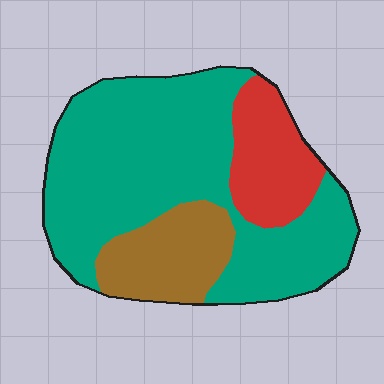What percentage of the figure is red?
Red covers roughly 15% of the figure.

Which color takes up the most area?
Teal, at roughly 65%.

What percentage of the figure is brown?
Brown takes up about one sixth (1/6) of the figure.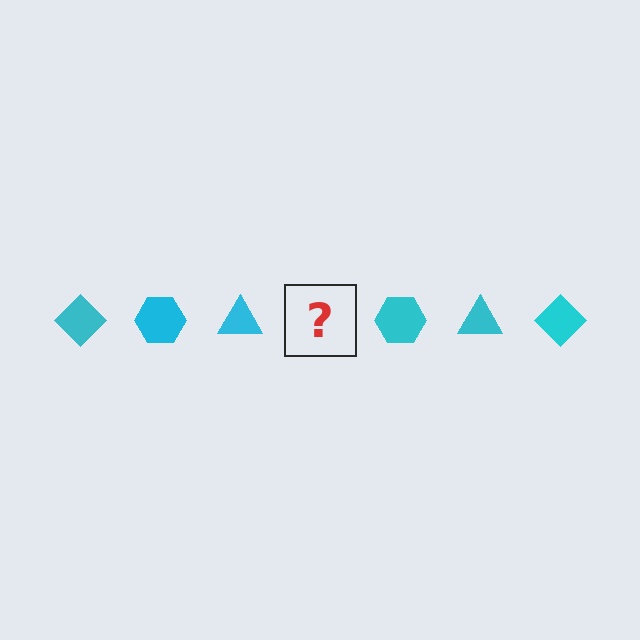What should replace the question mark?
The question mark should be replaced with a cyan diamond.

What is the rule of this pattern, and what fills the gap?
The rule is that the pattern cycles through diamond, hexagon, triangle shapes in cyan. The gap should be filled with a cyan diamond.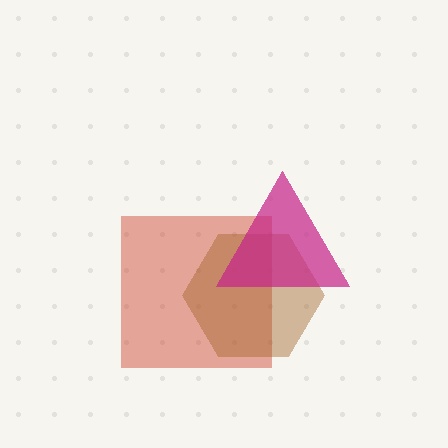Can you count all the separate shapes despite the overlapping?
Yes, there are 3 separate shapes.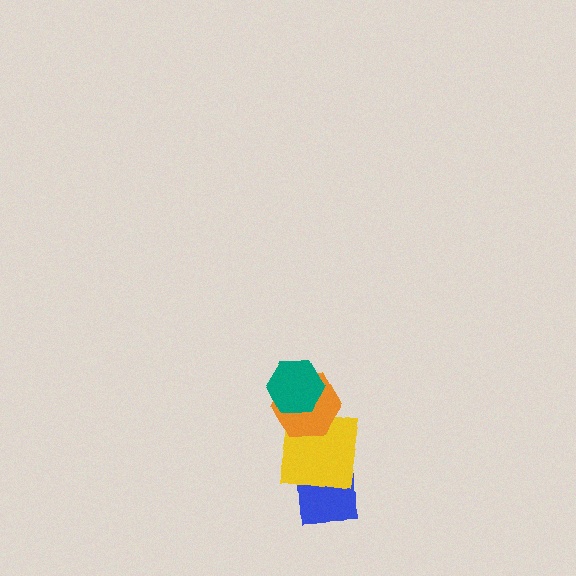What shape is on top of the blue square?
The yellow square is on top of the blue square.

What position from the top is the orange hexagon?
The orange hexagon is 2nd from the top.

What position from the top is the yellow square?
The yellow square is 3rd from the top.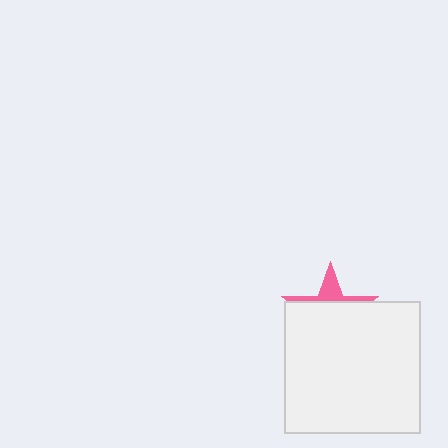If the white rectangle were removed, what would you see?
You would see the complete pink star.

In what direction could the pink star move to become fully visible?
The pink star could move up. That would shift it out from behind the white rectangle entirely.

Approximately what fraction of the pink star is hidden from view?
Roughly 69% of the pink star is hidden behind the white rectangle.